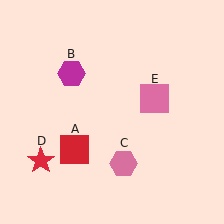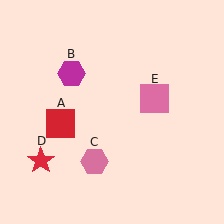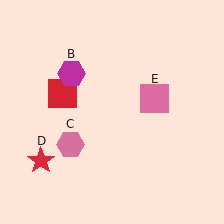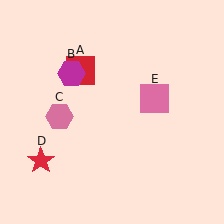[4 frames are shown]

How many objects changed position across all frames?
2 objects changed position: red square (object A), pink hexagon (object C).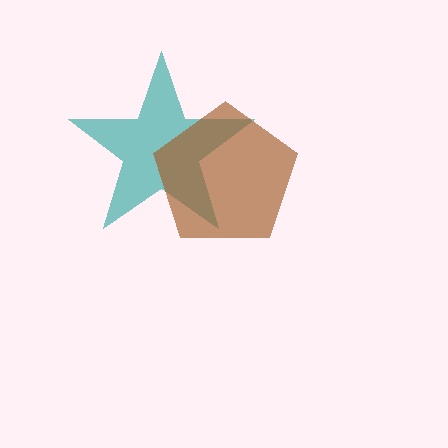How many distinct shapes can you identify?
There are 2 distinct shapes: a teal star, a brown pentagon.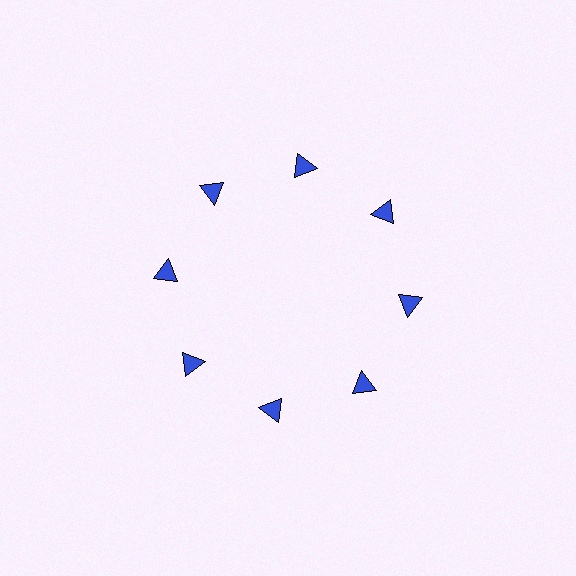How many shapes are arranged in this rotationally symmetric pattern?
There are 8 shapes, arranged in 8 groups of 1.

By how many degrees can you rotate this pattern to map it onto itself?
The pattern maps onto itself every 45 degrees of rotation.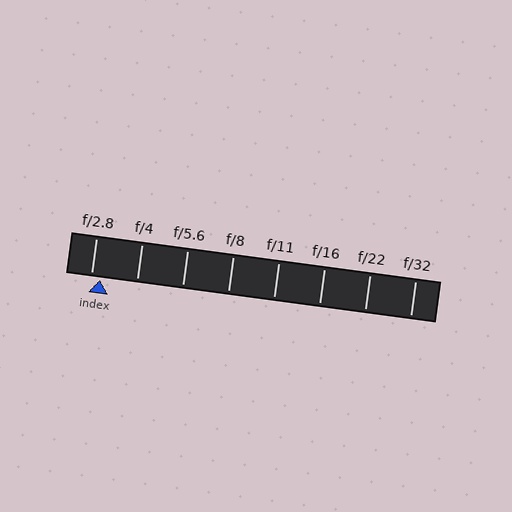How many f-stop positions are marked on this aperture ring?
There are 8 f-stop positions marked.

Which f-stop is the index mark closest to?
The index mark is closest to f/2.8.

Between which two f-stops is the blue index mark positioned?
The index mark is between f/2.8 and f/4.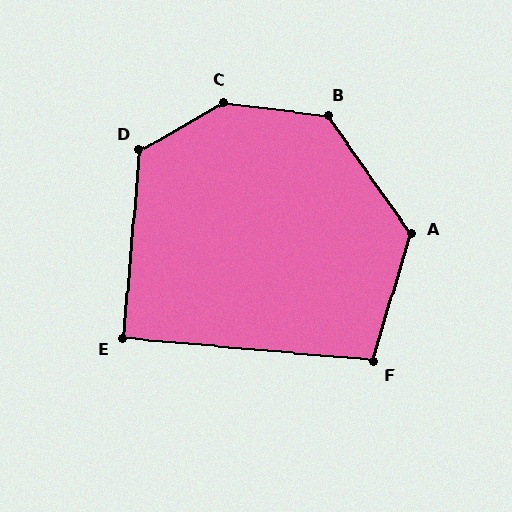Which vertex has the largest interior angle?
C, at approximately 142 degrees.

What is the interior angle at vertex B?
Approximately 133 degrees (obtuse).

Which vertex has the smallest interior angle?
E, at approximately 90 degrees.